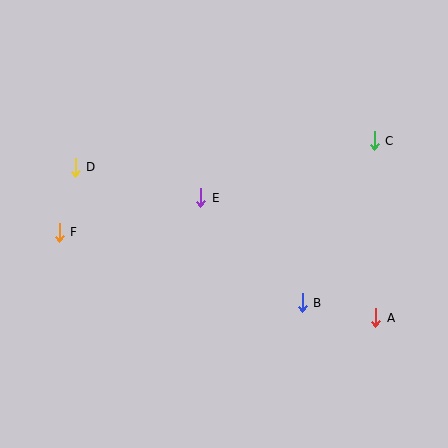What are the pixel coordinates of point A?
Point A is at (376, 318).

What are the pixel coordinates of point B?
Point B is at (302, 303).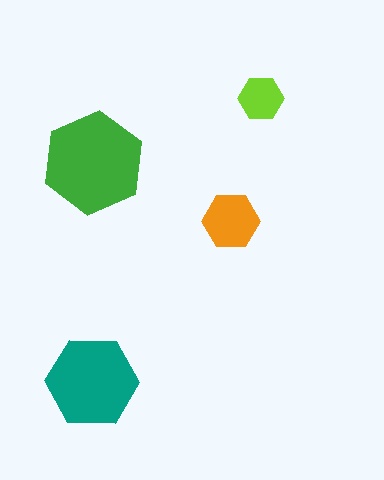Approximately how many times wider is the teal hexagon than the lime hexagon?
About 2 times wider.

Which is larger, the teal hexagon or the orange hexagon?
The teal one.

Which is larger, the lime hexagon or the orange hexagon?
The orange one.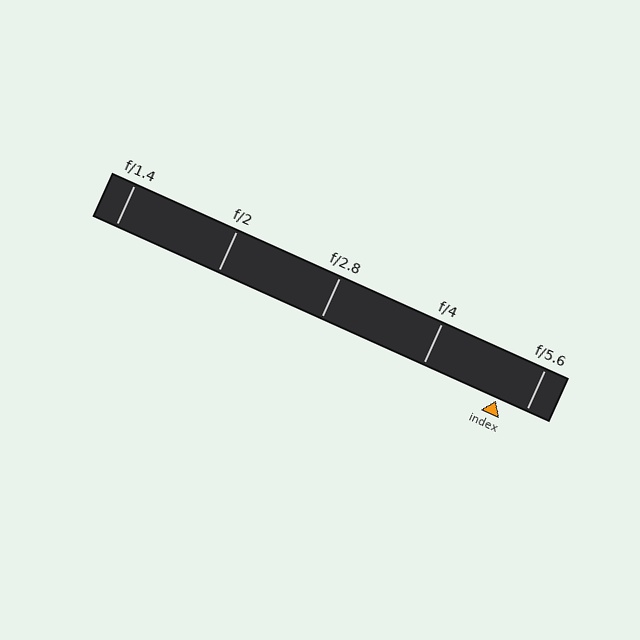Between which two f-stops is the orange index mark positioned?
The index mark is between f/4 and f/5.6.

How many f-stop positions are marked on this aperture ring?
There are 5 f-stop positions marked.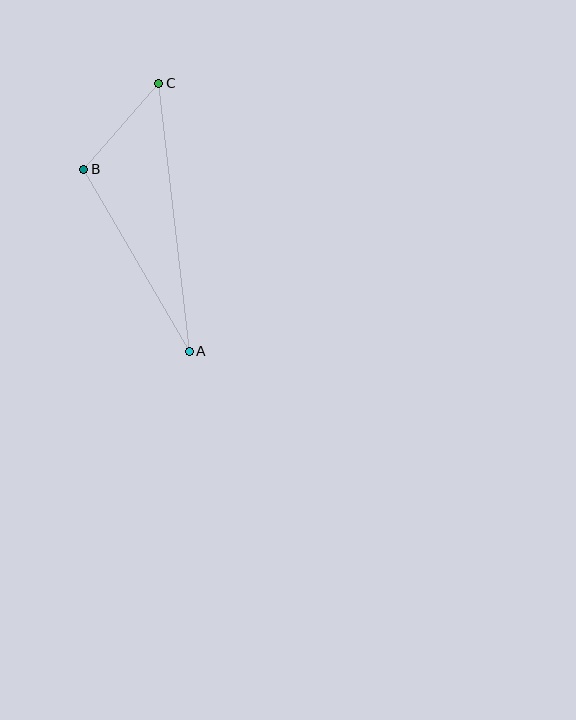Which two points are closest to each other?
Points B and C are closest to each other.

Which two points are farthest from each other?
Points A and C are farthest from each other.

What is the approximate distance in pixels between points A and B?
The distance between A and B is approximately 210 pixels.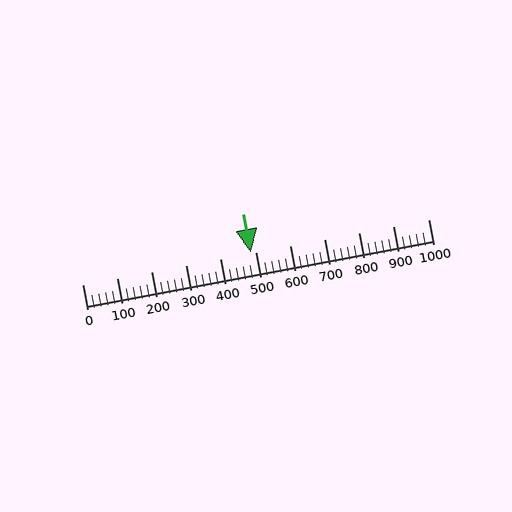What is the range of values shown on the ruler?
The ruler shows values from 0 to 1000.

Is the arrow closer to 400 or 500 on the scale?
The arrow is closer to 500.